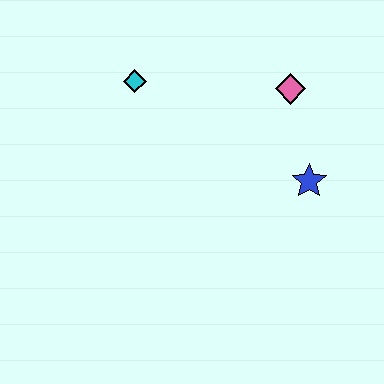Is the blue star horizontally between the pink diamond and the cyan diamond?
No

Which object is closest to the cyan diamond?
The pink diamond is closest to the cyan diamond.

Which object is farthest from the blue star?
The cyan diamond is farthest from the blue star.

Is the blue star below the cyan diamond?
Yes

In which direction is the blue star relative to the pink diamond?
The blue star is below the pink diamond.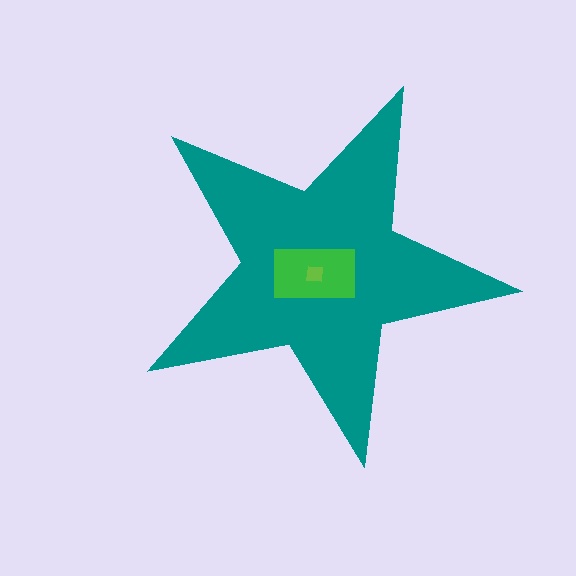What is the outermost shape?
The teal star.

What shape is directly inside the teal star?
The green rectangle.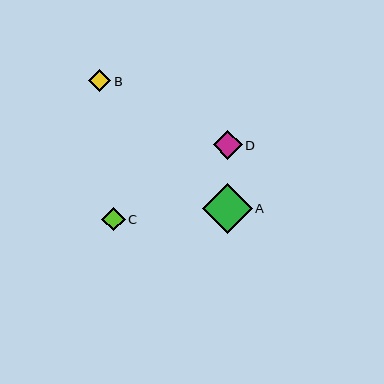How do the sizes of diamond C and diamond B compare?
Diamond C and diamond B are approximately the same size.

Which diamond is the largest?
Diamond A is the largest with a size of approximately 50 pixels.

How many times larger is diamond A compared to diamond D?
Diamond A is approximately 1.7 times the size of diamond D.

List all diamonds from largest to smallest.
From largest to smallest: A, D, C, B.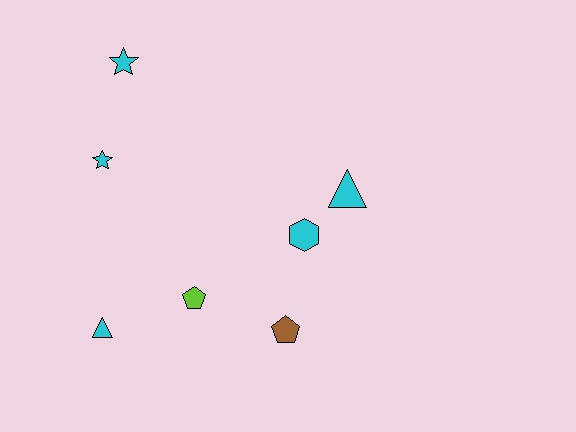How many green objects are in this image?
There are no green objects.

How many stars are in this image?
There are 2 stars.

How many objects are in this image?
There are 7 objects.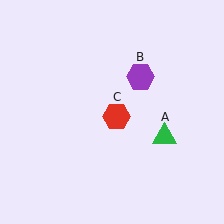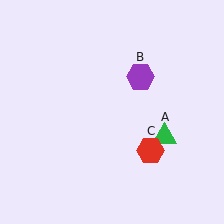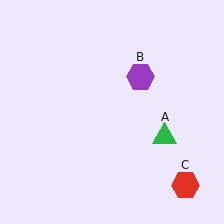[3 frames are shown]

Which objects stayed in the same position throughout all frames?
Green triangle (object A) and purple hexagon (object B) remained stationary.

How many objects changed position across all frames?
1 object changed position: red hexagon (object C).